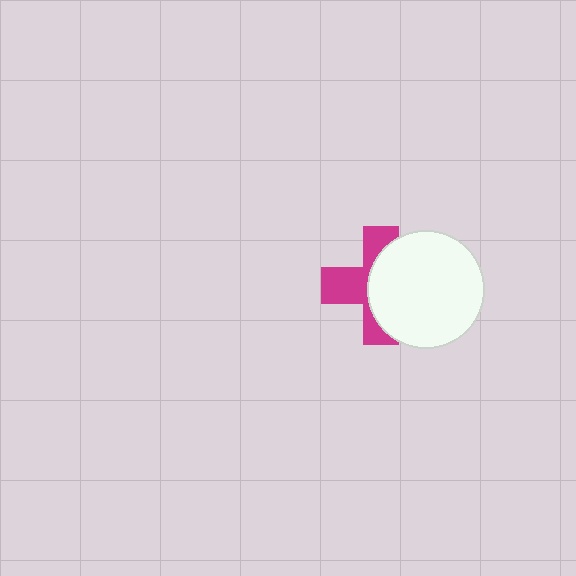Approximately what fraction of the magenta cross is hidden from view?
Roughly 54% of the magenta cross is hidden behind the white circle.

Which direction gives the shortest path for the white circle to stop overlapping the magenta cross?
Moving right gives the shortest separation.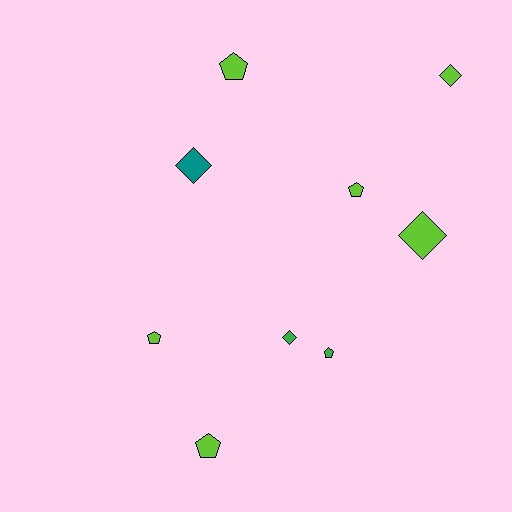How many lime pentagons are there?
There are 4 lime pentagons.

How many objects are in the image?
There are 9 objects.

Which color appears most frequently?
Lime, with 6 objects.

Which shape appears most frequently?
Pentagon, with 5 objects.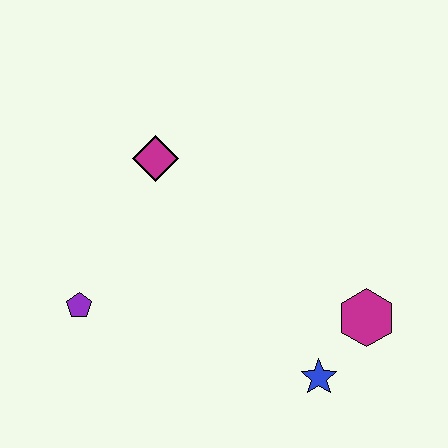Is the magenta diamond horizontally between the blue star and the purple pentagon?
Yes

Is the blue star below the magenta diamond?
Yes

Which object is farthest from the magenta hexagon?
The purple pentagon is farthest from the magenta hexagon.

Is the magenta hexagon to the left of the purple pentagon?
No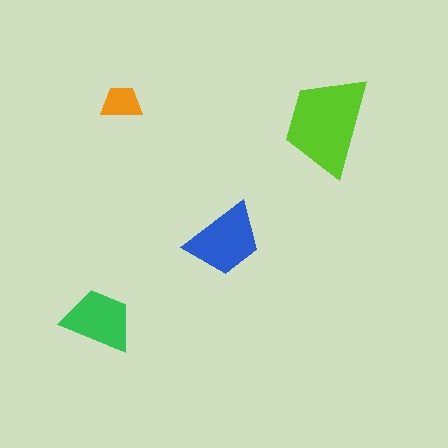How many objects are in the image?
There are 4 objects in the image.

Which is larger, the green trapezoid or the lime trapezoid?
The lime one.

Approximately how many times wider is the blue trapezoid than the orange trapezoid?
About 2 times wider.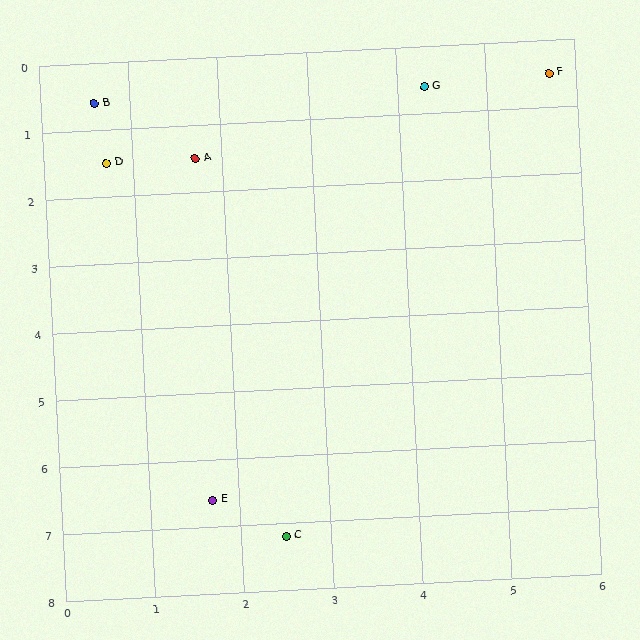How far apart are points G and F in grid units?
Points G and F are about 1.4 grid units apart.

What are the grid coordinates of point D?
Point D is at approximately (0.7, 1.5).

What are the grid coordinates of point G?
Point G is at approximately (4.3, 0.6).